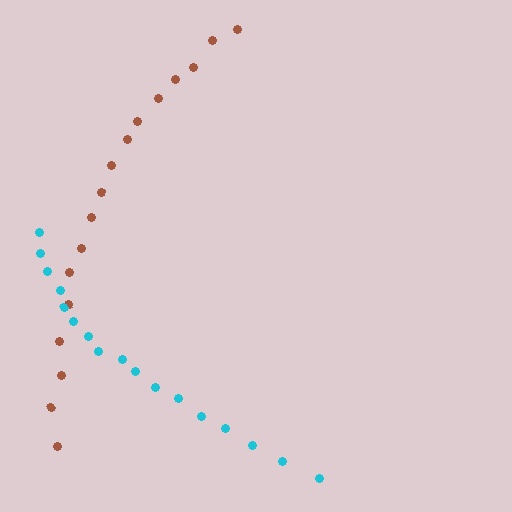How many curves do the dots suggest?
There are 2 distinct paths.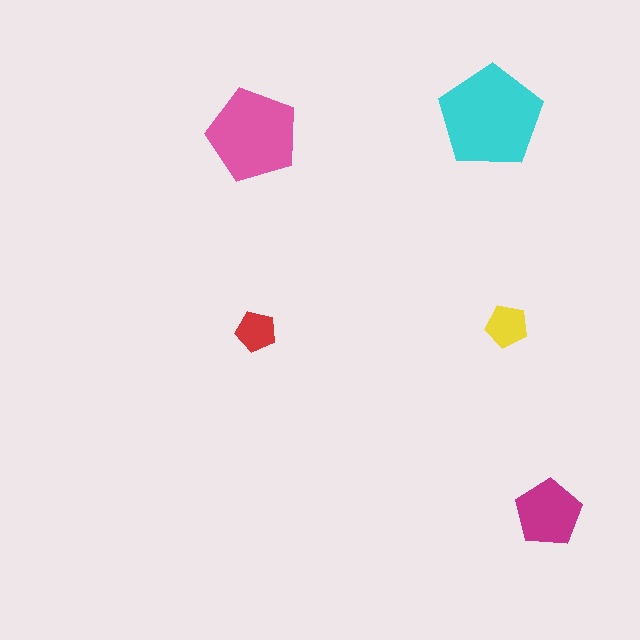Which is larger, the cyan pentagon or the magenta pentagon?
The cyan one.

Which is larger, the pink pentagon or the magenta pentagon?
The pink one.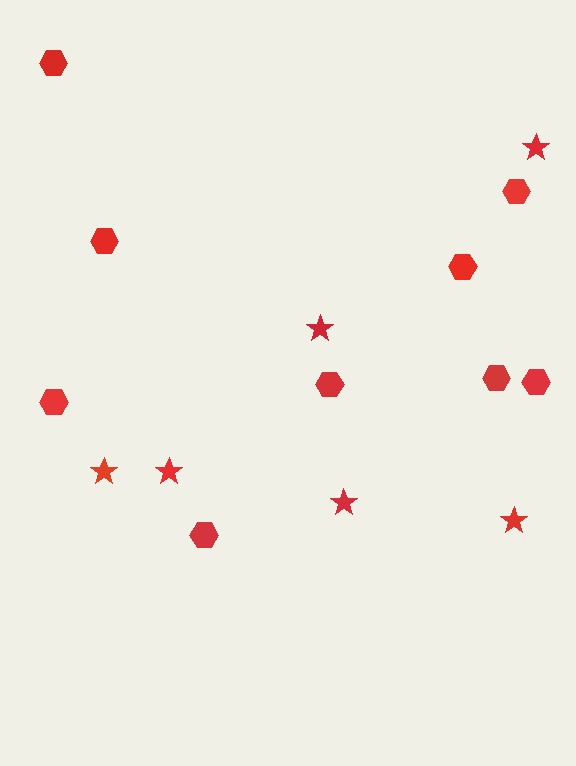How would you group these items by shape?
There are 2 groups: one group of stars (6) and one group of hexagons (9).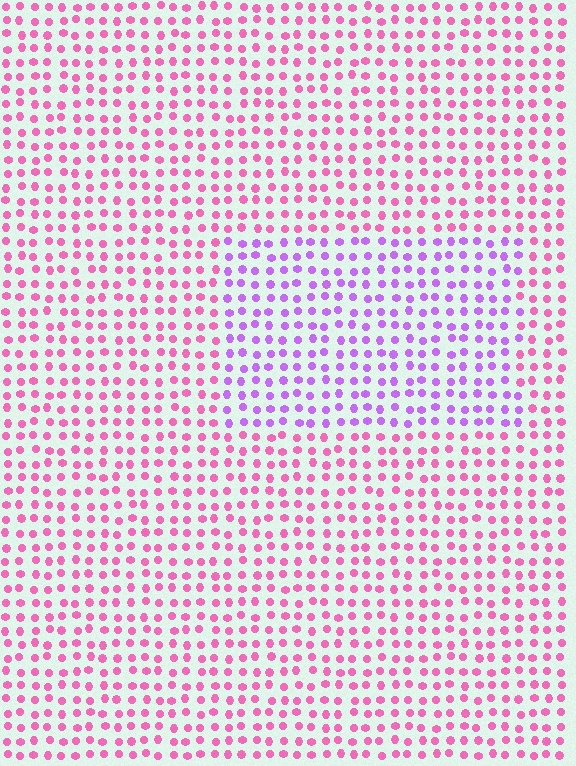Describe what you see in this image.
The image is filled with small pink elements in a uniform arrangement. A rectangle-shaped region is visible where the elements are tinted to a slightly different hue, forming a subtle color boundary.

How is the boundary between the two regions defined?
The boundary is defined purely by a slight shift in hue (about 44 degrees). Spacing, size, and orientation are identical on both sides.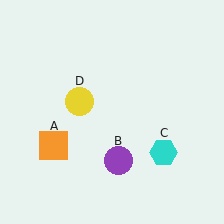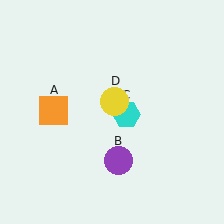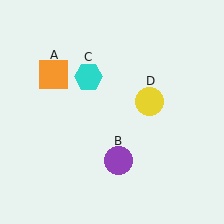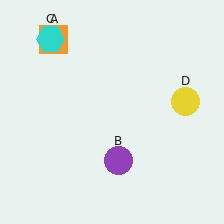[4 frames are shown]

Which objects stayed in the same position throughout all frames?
Purple circle (object B) remained stationary.